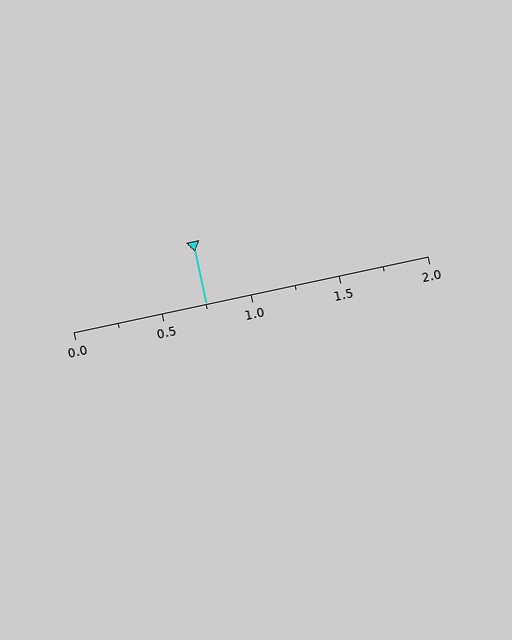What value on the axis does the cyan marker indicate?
The marker indicates approximately 0.75.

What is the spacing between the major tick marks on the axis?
The major ticks are spaced 0.5 apart.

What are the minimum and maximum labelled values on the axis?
The axis runs from 0.0 to 2.0.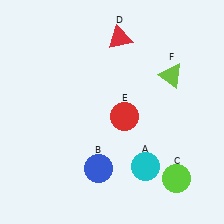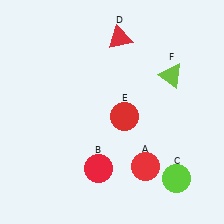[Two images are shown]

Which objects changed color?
A changed from cyan to red. B changed from blue to red.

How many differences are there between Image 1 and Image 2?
There are 2 differences between the two images.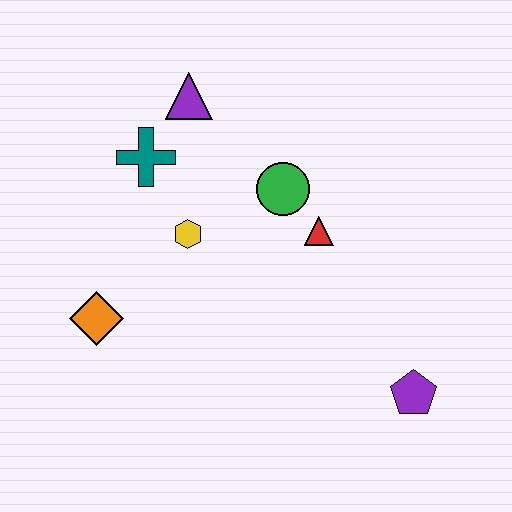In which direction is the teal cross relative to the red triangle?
The teal cross is to the left of the red triangle.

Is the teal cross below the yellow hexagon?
No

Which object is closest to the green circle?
The red triangle is closest to the green circle.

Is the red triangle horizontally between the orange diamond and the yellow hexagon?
No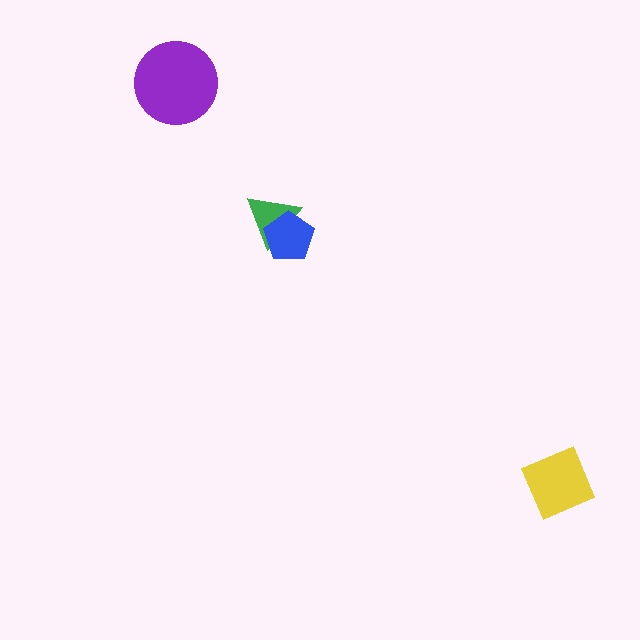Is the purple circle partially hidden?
No, no other shape covers it.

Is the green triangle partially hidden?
Yes, it is partially covered by another shape.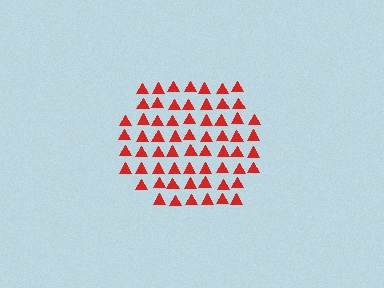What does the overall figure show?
The overall figure shows a hexagon.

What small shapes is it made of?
It is made of small triangles.